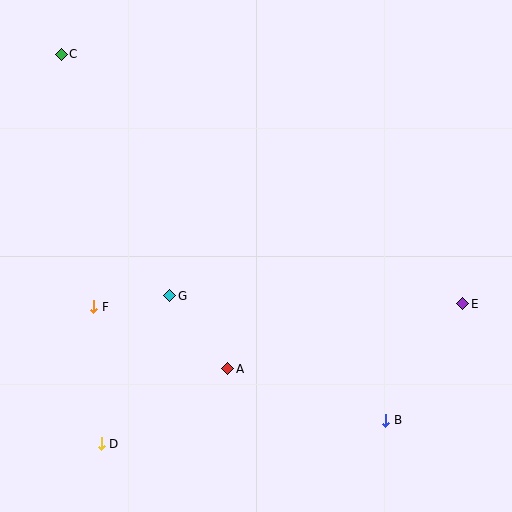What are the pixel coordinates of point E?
Point E is at (463, 304).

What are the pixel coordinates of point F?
Point F is at (94, 307).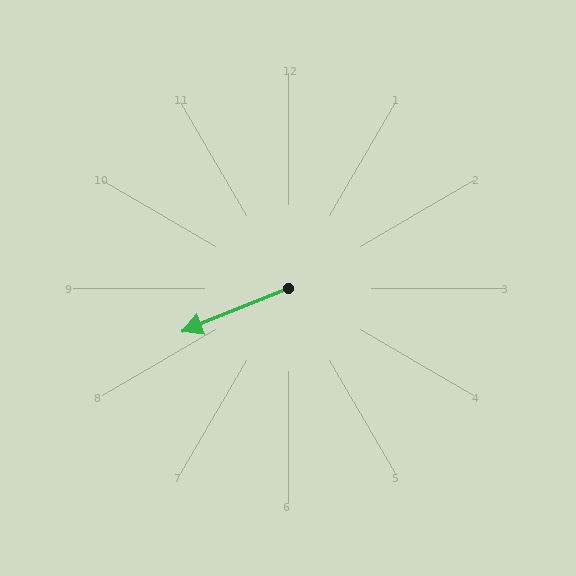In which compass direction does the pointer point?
West.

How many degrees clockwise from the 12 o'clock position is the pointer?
Approximately 248 degrees.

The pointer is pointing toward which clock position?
Roughly 8 o'clock.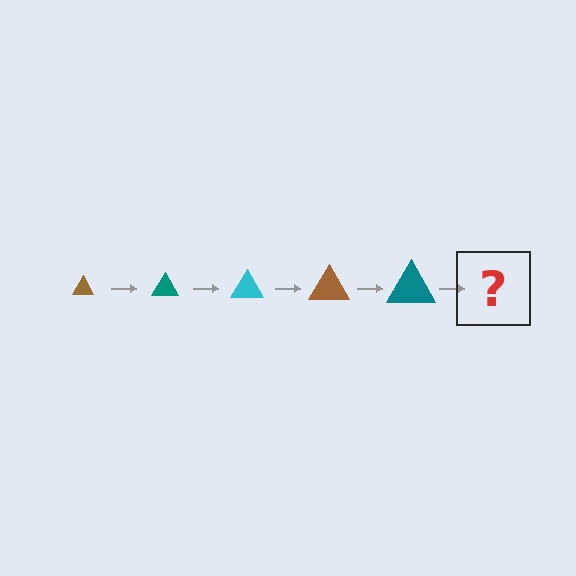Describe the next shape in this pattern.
It should be a cyan triangle, larger than the previous one.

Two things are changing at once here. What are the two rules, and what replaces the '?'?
The two rules are that the triangle grows larger each step and the color cycles through brown, teal, and cyan. The '?' should be a cyan triangle, larger than the previous one.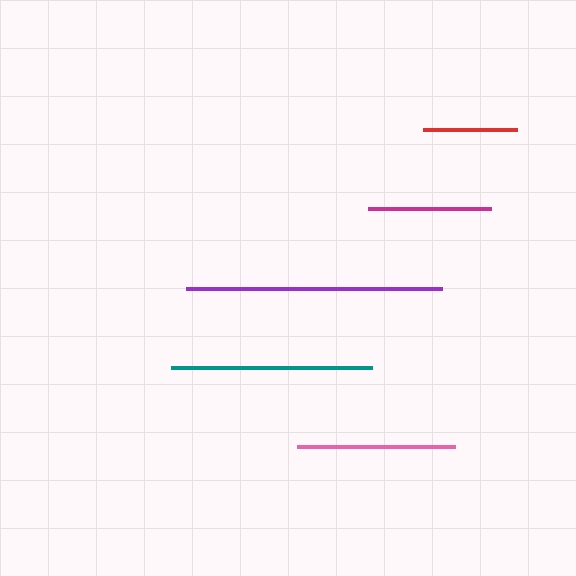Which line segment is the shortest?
The red line is the shortest at approximately 95 pixels.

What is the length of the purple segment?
The purple segment is approximately 256 pixels long.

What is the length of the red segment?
The red segment is approximately 95 pixels long.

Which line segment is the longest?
The purple line is the longest at approximately 256 pixels.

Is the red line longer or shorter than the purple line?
The purple line is longer than the red line.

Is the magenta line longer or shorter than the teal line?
The teal line is longer than the magenta line.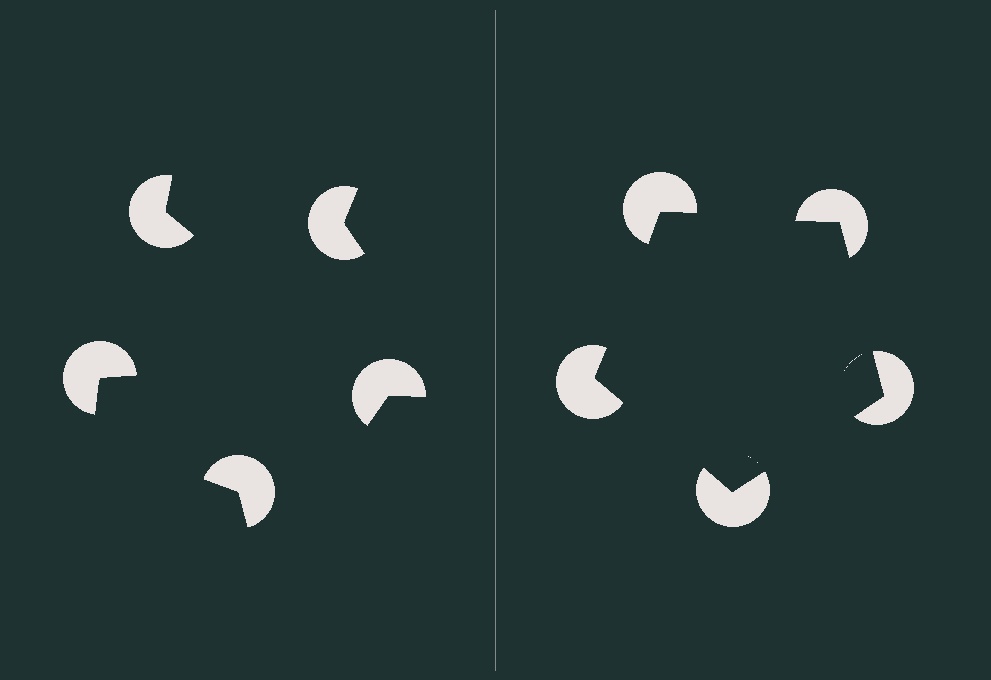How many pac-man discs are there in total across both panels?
10 — 5 on each side.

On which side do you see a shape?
An illusory pentagon appears on the right side. On the left side the wedge cuts are rotated, so no coherent shape forms.